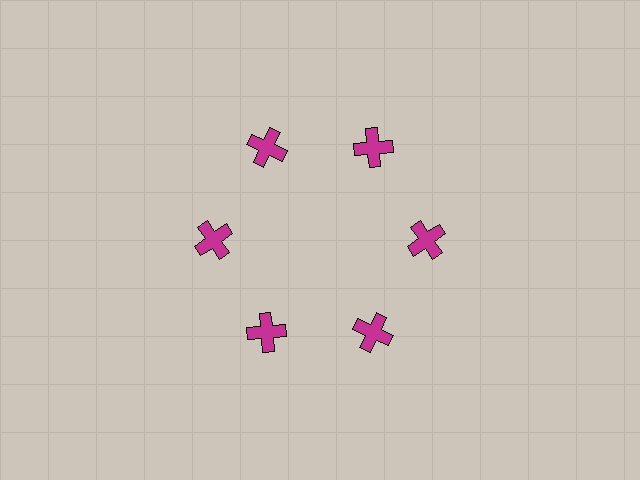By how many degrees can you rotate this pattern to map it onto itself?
The pattern maps onto itself every 60 degrees of rotation.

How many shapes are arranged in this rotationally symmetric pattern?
There are 6 shapes, arranged in 6 groups of 1.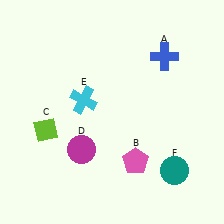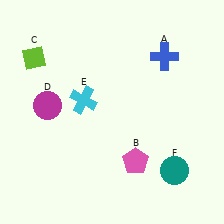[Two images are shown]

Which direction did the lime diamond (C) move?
The lime diamond (C) moved up.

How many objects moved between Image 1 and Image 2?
2 objects moved between the two images.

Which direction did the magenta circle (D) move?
The magenta circle (D) moved up.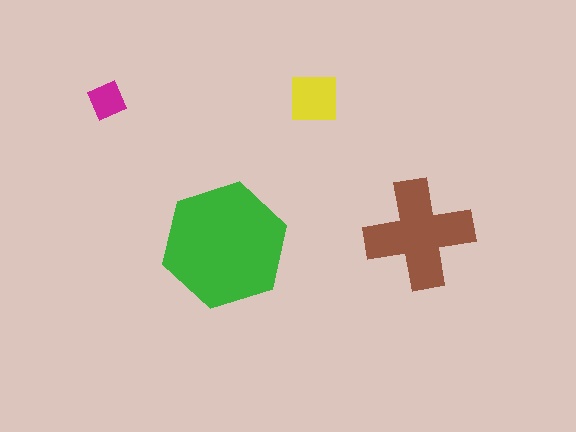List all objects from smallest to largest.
The magenta diamond, the yellow square, the brown cross, the green hexagon.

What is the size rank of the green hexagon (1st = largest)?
1st.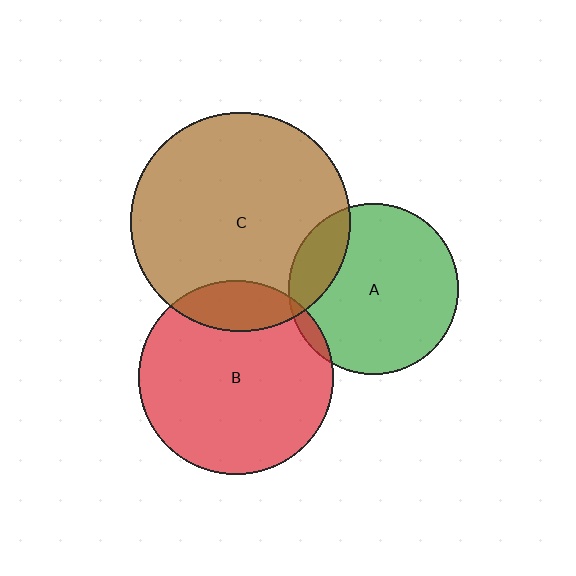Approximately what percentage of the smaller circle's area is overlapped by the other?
Approximately 15%.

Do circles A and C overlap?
Yes.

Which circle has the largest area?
Circle C (brown).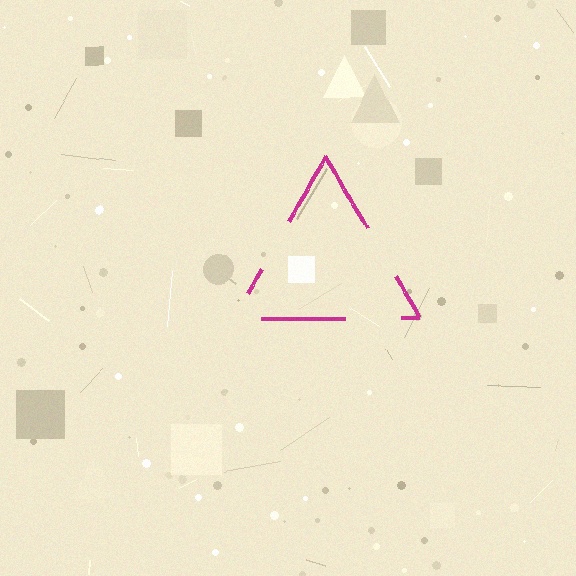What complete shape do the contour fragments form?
The contour fragments form a triangle.